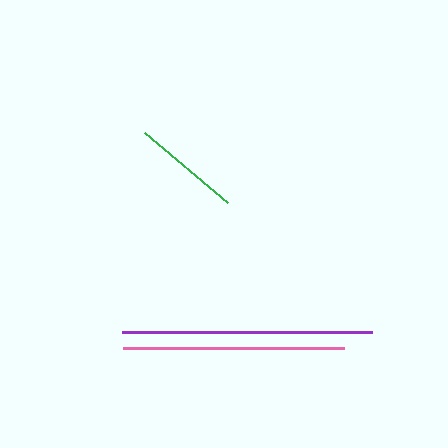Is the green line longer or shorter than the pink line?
The pink line is longer than the green line.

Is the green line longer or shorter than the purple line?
The purple line is longer than the green line.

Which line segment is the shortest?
The green line is the shortest at approximately 108 pixels.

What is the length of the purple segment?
The purple segment is approximately 250 pixels long.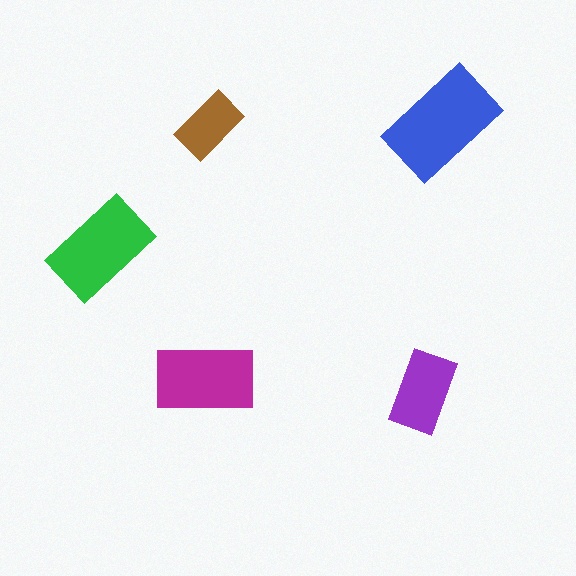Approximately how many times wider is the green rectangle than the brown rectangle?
About 1.5 times wider.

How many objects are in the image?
There are 5 objects in the image.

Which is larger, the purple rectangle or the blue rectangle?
The blue one.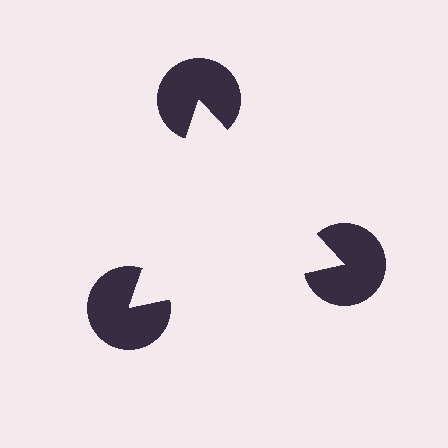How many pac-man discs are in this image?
There are 3 — one at each vertex of the illusory triangle.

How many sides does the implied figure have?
3 sides.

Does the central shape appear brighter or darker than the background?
It typically appears slightly brighter than the background, even though no actual brightness change is drawn.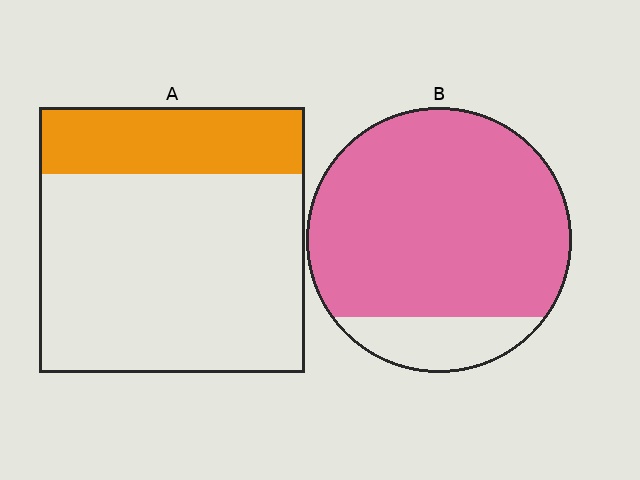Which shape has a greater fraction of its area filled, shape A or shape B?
Shape B.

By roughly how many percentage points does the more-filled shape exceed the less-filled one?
By roughly 60 percentage points (B over A).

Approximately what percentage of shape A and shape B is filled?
A is approximately 25% and B is approximately 85%.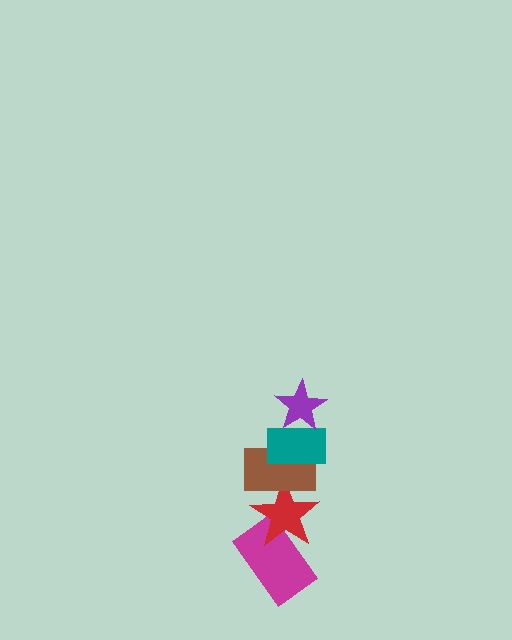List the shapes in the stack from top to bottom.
From top to bottom: the purple star, the teal rectangle, the brown rectangle, the red star, the magenta rectangle.